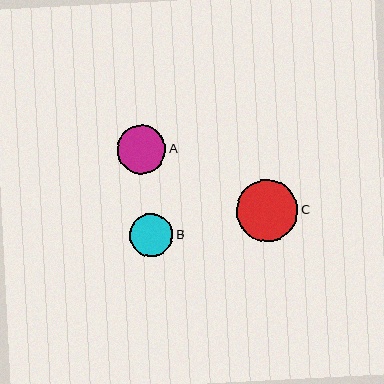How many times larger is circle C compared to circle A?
Circle C is approximately 1.3 times the size of circle A.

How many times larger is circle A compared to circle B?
Circle A is approximately 1.1 times the size of circle B.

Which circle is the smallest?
Circle B is the smallest with a size of approximately 43 pixels.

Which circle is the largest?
Circle C is the largest with a size of approximately 61 pixels.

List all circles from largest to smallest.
From largest to smallest: C, A, B.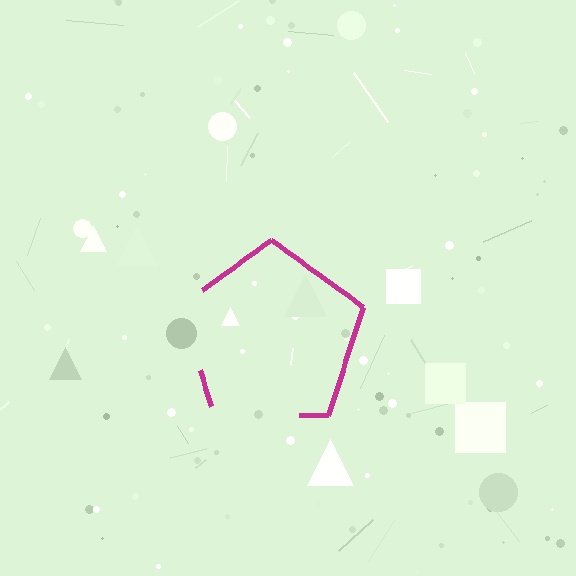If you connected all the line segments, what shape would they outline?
They would outline a pentagon.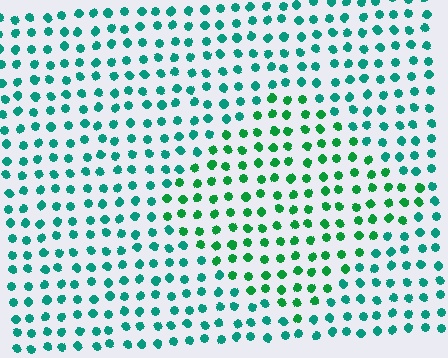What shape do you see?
I see a diamond.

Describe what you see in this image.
The image is filled with small teal elements in a uniform arrangement. A diamond-shaped region is visible where the elements are tinted to a slightly different hue, forming a subtle color boundary.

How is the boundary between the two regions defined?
The boundary is defined purely by a slight shift in hue (about 30 degrees). Spacing, size, and orientation are identical on both sides.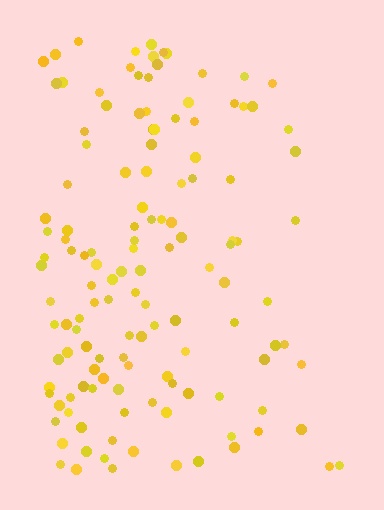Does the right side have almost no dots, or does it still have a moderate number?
Still a moderate number, just noticeably fewer than the left.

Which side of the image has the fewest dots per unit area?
The right.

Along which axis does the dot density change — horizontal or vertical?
Horizontal.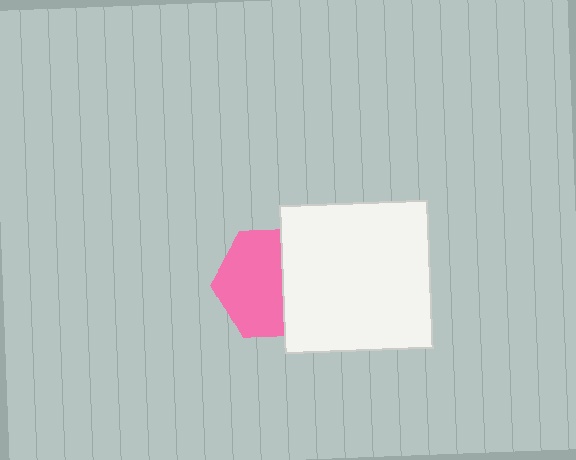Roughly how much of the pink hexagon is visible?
About half of it is visible (roughly 60%).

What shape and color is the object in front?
The object in front is a white square.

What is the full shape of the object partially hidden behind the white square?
The partially hidden object is a pink hexagon.